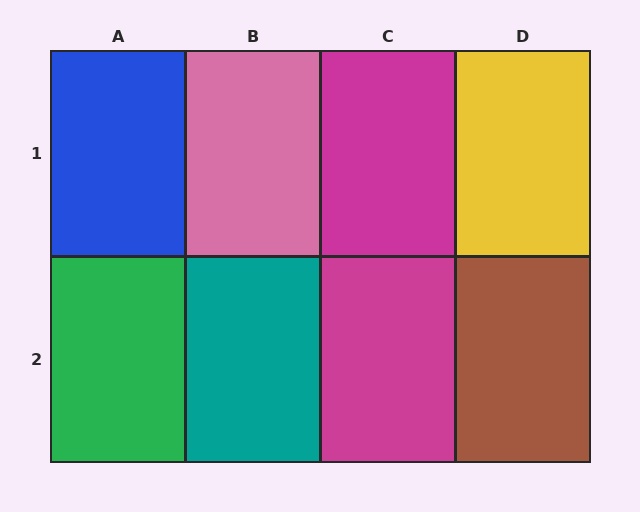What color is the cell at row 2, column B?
Teal.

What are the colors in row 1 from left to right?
Blue, pink, magenta, yellow.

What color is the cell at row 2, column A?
Green.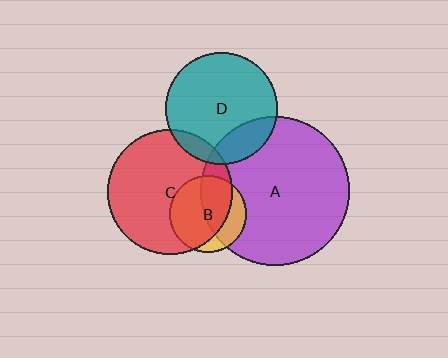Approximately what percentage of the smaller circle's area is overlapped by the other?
Approximately 10%.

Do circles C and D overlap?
Yes.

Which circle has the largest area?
Circle A (purple).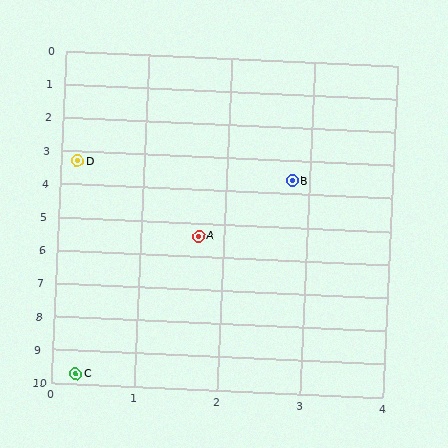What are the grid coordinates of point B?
Point B is at approximately (2.8, 3.6).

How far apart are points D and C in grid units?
Points D and C are about 6.4 grid units apart.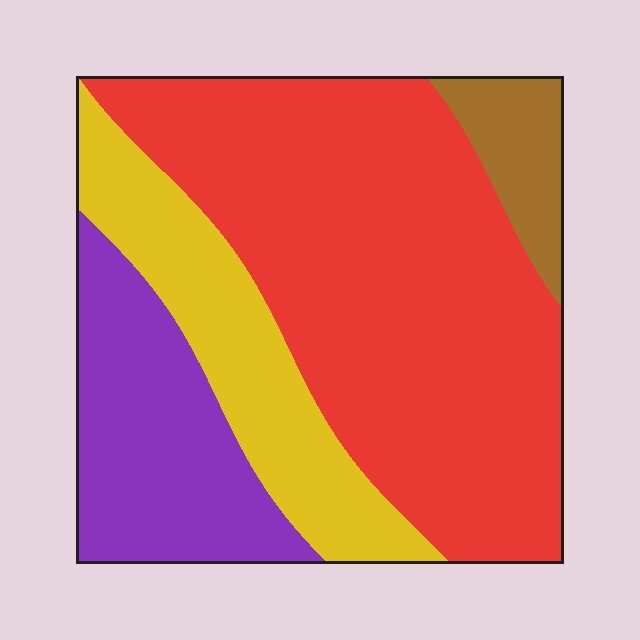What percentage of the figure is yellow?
Yellow takes up about one fifth (1/5) of the figure.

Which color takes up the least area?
Brown, at roughly 5%.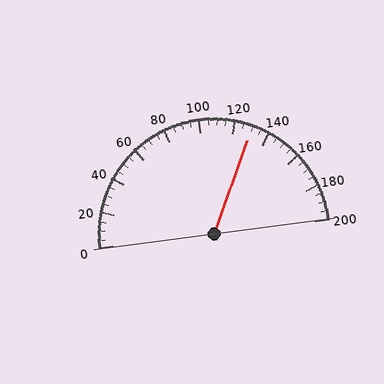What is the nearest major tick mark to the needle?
The nearest major tick mark is 120.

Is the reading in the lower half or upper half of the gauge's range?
The reading is in the upper half of the range (0 to 200).